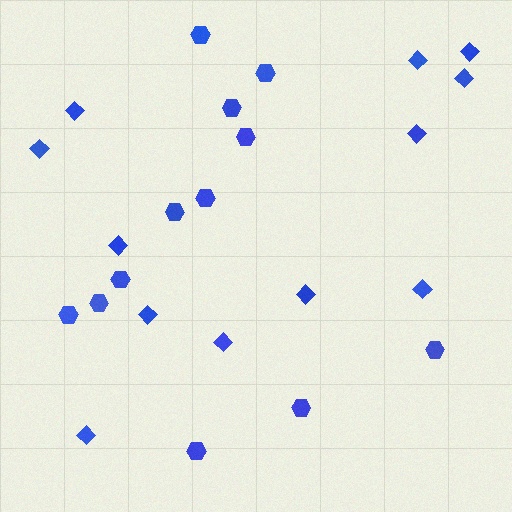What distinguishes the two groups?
There are 2 groups: one group of hexagons (12) and one group of diamonds (12).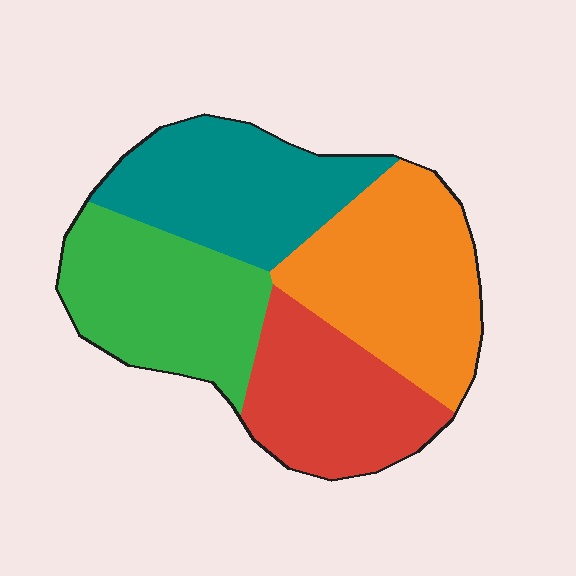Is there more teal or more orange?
Orange.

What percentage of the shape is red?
Red takes up about one fifth (1/5) of the shape.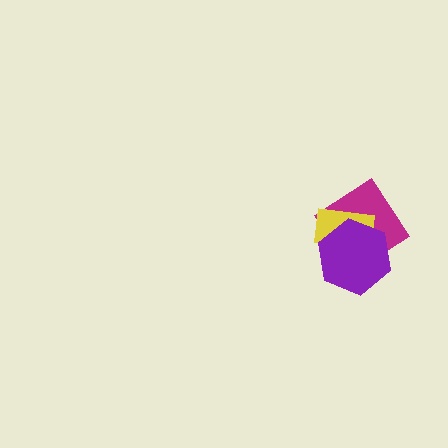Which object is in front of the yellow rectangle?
The purple hexagon is in front of the yellow rectangle.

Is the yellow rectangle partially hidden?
Yes, it is partially covered by another shape.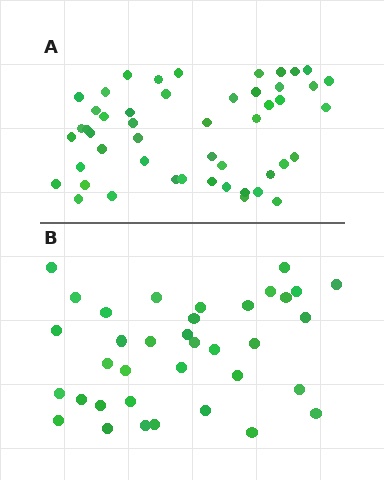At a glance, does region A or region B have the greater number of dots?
Region A (the top region) has more dots.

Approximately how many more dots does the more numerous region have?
Region A has approximately 15 more dots than region B.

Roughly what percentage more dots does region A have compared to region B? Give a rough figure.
About 35% more.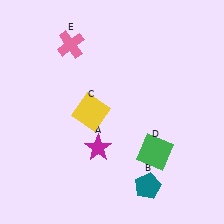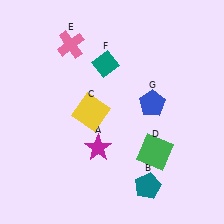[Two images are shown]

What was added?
A teal diamond (F), a blue pentagon (G) were added in Image 2.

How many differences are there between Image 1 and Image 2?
There are 2 differences between the two images.